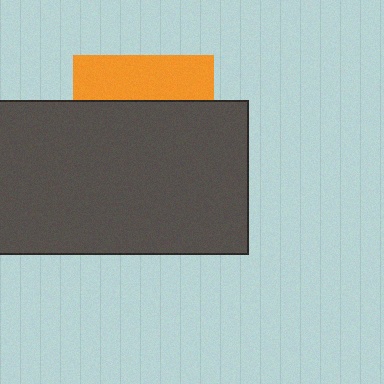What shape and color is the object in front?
The object in front is a dark gray rectangle.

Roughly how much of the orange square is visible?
A small part of it is visible (roughly 31%).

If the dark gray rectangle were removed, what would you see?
You would see the complete orange square.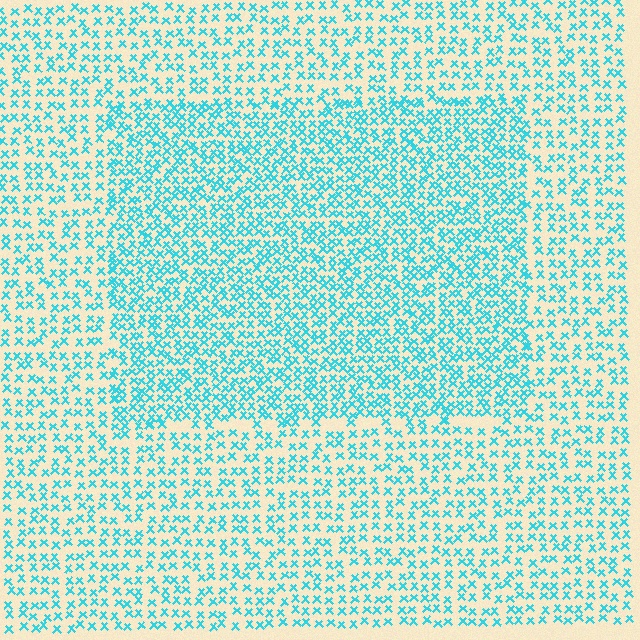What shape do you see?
I see a rectangle.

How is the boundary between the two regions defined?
The boundary is defined by a change in element density (approximately 1.7x ratio). All elements are the same color, size, and shape.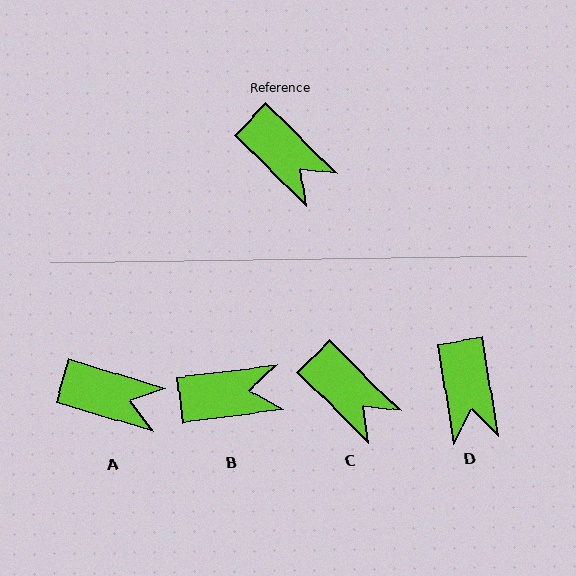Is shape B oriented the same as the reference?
No, it is off by about 52 degrees.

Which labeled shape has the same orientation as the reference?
C.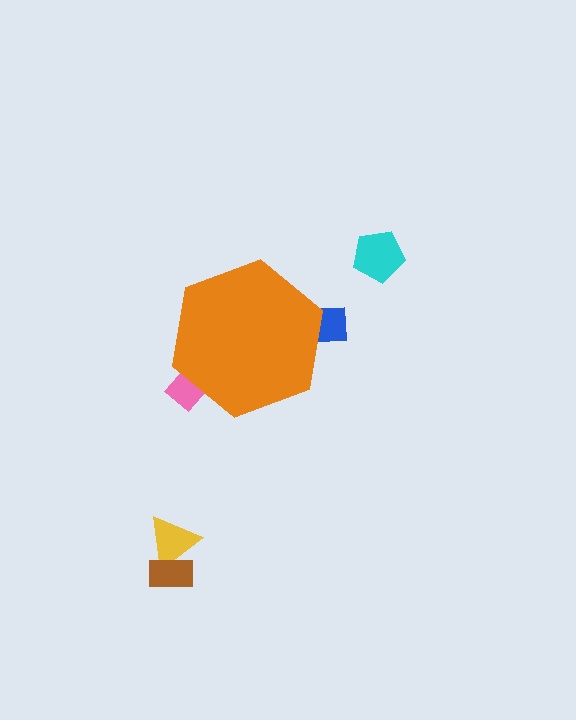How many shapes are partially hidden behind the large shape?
2 shapes are partially hidden.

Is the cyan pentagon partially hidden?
No, the cyan pentagon is fully visible.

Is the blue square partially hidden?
Yes, the blue square is partially hidden behind the orange hexagon.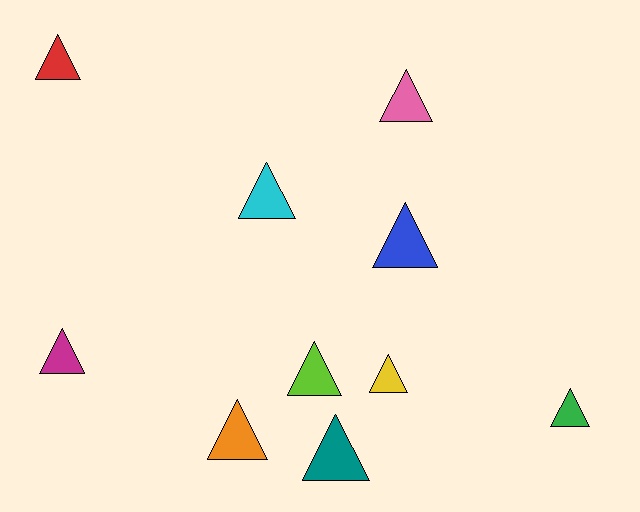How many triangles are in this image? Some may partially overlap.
There are 10 triangles.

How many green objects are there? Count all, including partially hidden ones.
There is 1 green object.